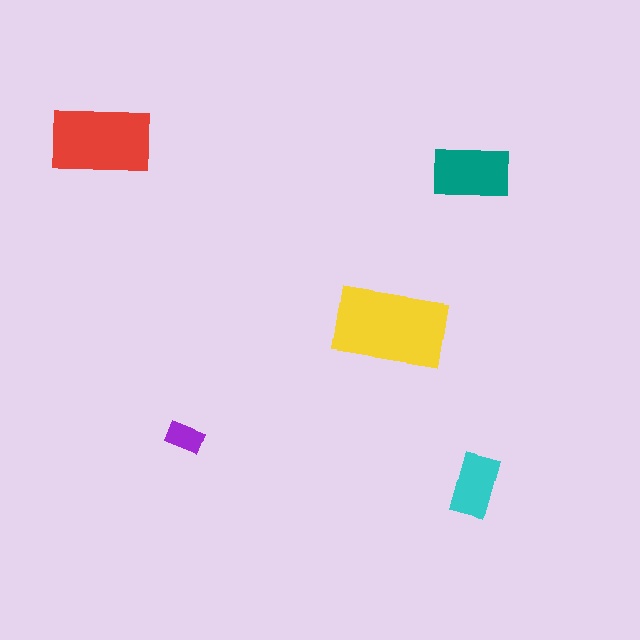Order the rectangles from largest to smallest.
the yellow one, the red one, the teal one, the cyan one, the purple one.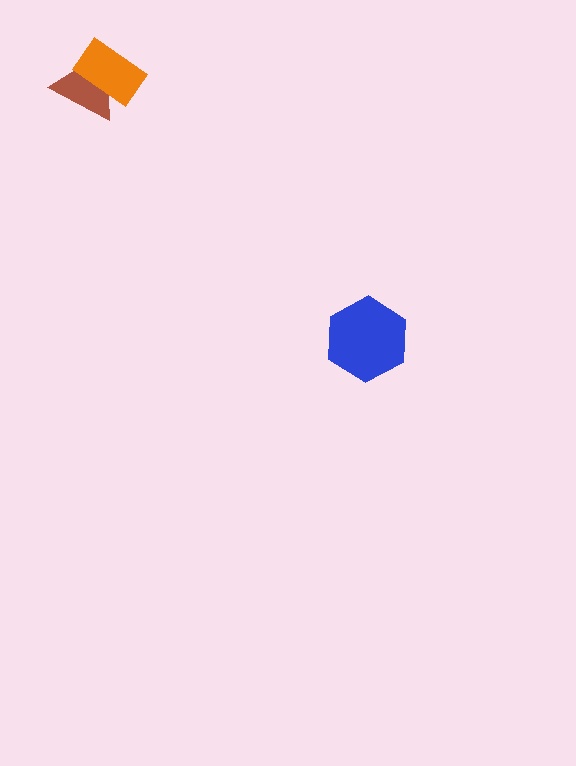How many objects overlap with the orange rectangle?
1 object overlaps with the orange rectangle.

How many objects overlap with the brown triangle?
1 object overlaps with the brown triangle.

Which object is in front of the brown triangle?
The orange rectangle is in front of the brown triangle.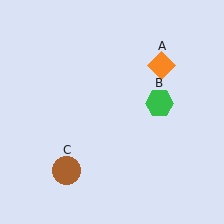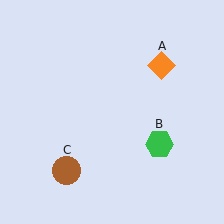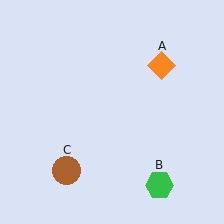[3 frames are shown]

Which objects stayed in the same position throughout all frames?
Orange diamond (object A) and brown circle (object C) remained stationary.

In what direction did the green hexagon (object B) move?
The green hexagon (object B) moved down.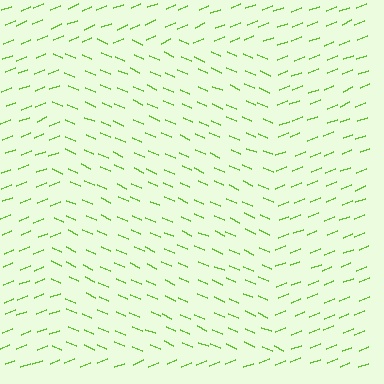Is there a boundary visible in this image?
Yes, there is a texture boundary formed by a change in line orientation.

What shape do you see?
I see a rectangle.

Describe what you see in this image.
The image is filled with small lime line segments. A rectangle region in the image has lines oriented differently from the surrounding lines, creating a visible texture boundary.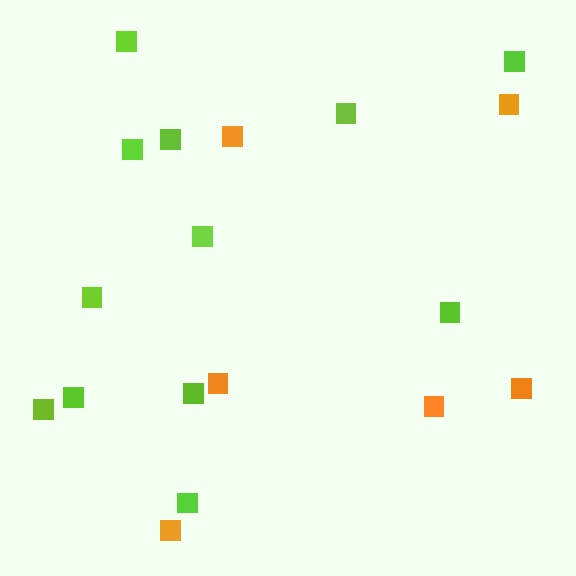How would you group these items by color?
There are 2 groups: one group of lime squares (12) and one group of orange squares (6).